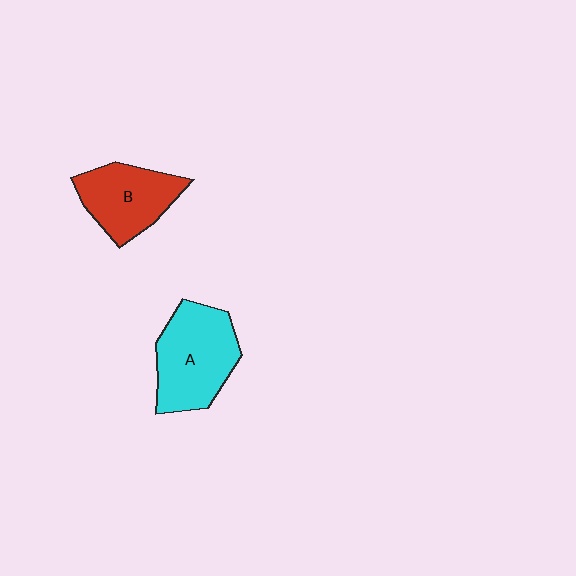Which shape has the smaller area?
Shape B (red).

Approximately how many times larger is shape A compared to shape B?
Approximately 1.2 times.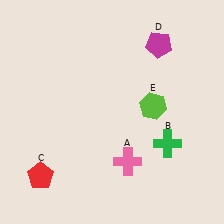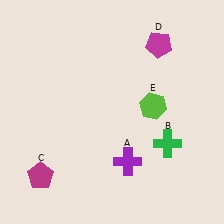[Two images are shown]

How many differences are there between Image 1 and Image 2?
There are 2 differences between the two images.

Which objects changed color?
A changed from pink to purple. C changed from red to magenta.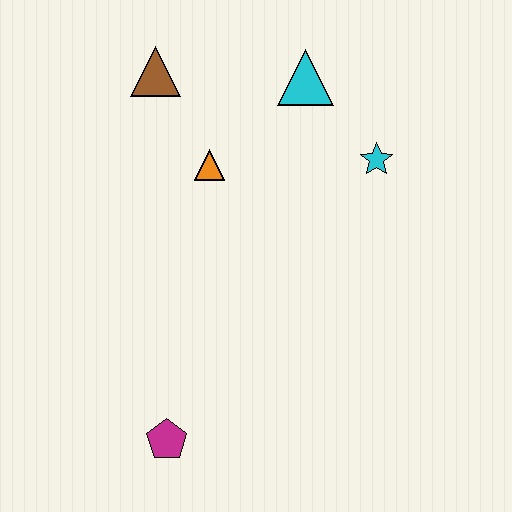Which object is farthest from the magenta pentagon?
The cyan triangle is farthest from the magenta pentagon.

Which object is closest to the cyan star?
The cyan triangle is closest to the cyan star.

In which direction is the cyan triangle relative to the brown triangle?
The cyan triangle is to the right of the brown triangle.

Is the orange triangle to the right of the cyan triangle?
No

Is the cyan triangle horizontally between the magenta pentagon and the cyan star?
Yes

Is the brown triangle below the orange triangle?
No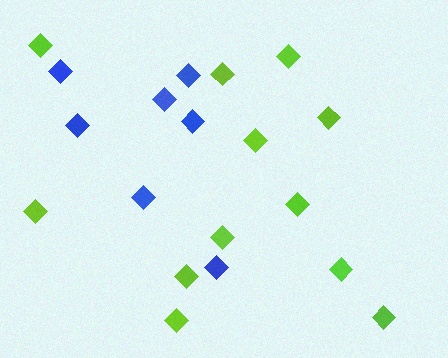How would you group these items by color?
There are 2 groups: one group of lime diamonds (12) and one group of blue diamonds (7).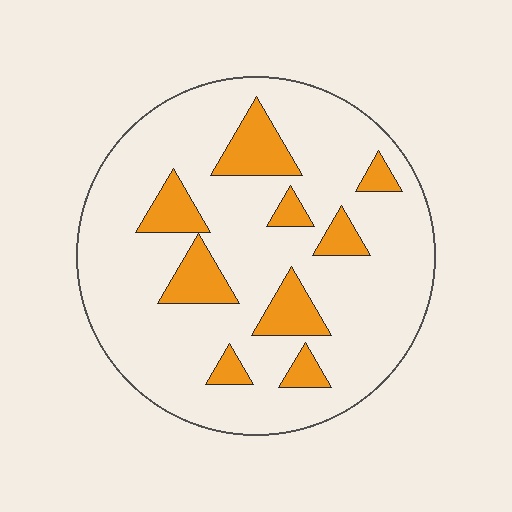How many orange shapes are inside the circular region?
9.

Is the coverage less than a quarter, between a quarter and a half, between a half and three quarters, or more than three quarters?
Less than a quarter.